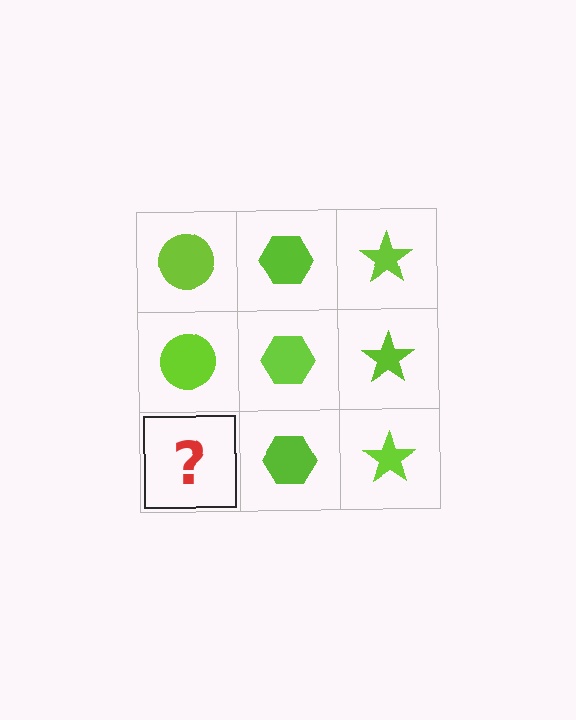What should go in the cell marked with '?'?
The missing cell should contain a lime circle.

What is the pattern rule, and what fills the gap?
The rule is that each column has a consistent shape. The gap should be filled with a lime circle.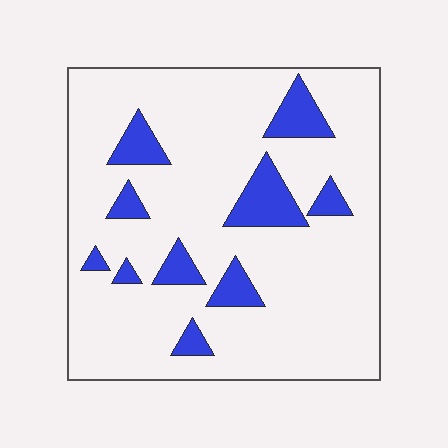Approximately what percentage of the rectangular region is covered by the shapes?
Approximately 15%.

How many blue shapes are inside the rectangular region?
10.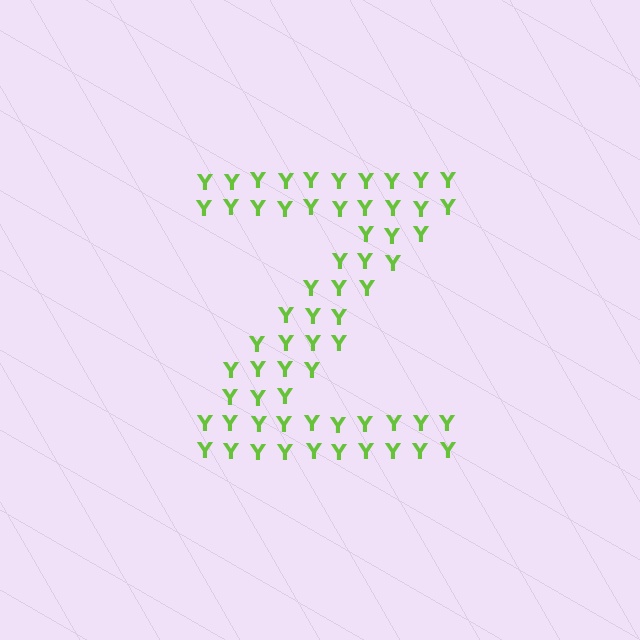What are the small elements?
The small elements are letter Y's.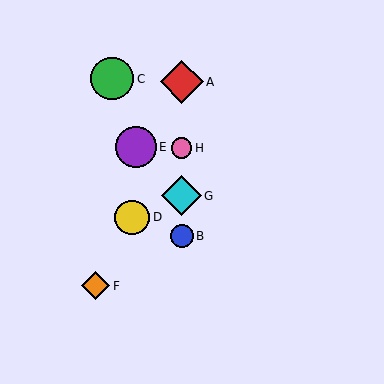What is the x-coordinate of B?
Object B is at x≈182.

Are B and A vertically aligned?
Yes, both are at x≈182.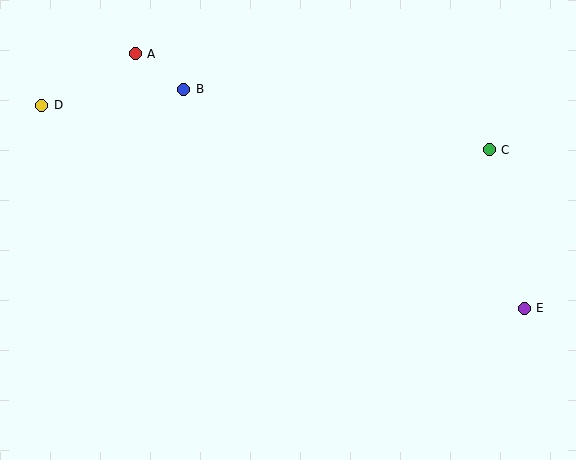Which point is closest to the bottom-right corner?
Point E is closest to the bottom-right corner.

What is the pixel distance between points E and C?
The distance between E and C is 162 pixels.